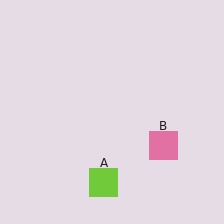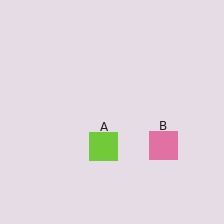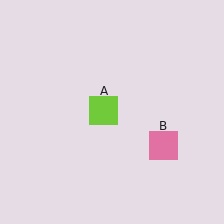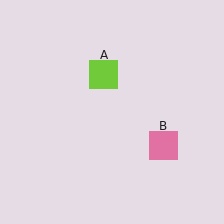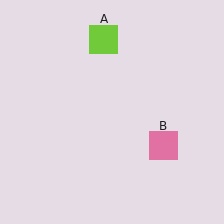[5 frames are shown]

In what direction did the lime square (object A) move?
The lime square (object A) moved up.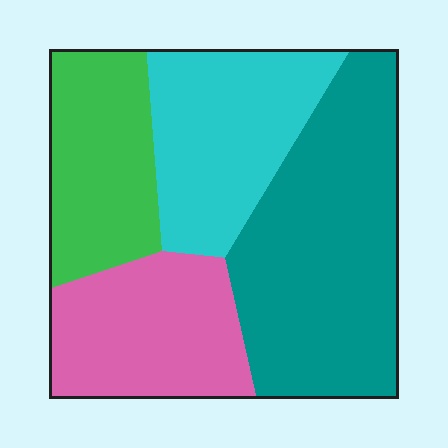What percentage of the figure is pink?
Pink takes up about one fifth (1/5) of the figure.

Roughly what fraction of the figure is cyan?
Cyan covers about 25% of the figure.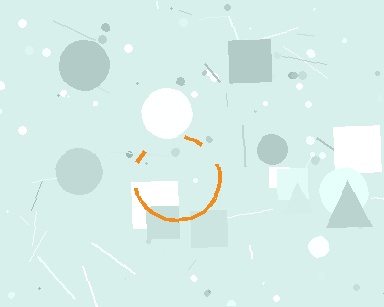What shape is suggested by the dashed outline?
The dashed outline suggests a circle.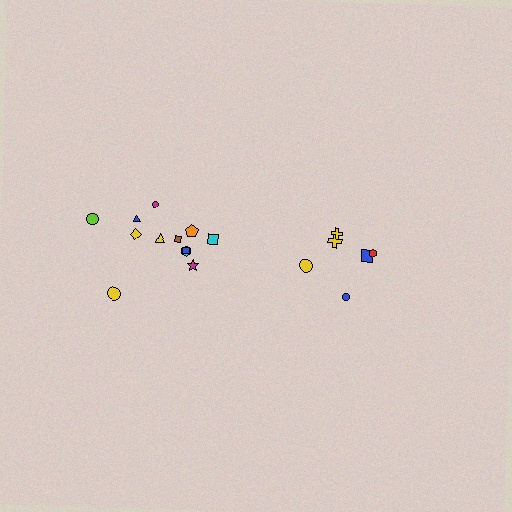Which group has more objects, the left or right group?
The left group.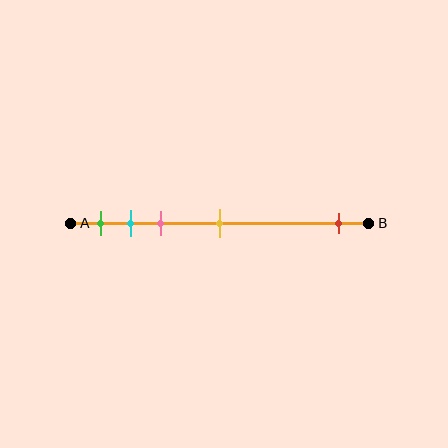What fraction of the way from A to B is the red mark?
The red mark is approximately 90% (0.9) of the way from A to B.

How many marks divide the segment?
There are 5 marks dividing the segment.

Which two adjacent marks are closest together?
The cyan and pink marks are the closest adjacent pair.